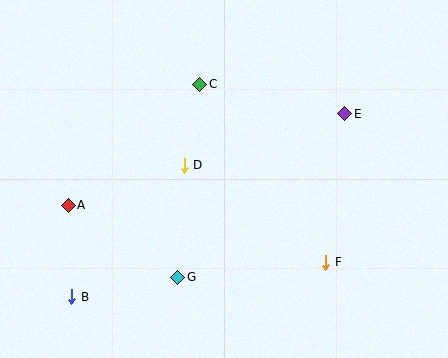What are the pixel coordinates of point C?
Point C is at (200, 84).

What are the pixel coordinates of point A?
Point A is at (68, 205).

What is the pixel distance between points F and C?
The distance between F and C is 218 pixels.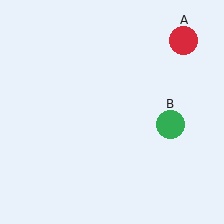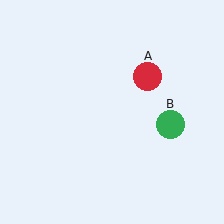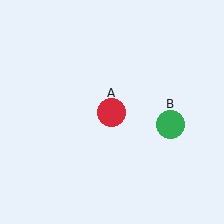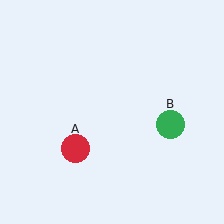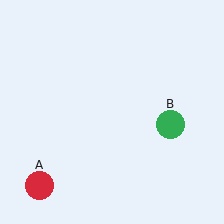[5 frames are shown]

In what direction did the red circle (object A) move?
The red circle (object A) moved down and to the left.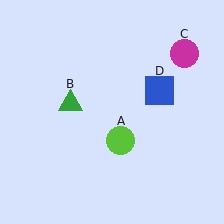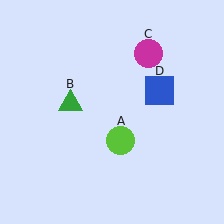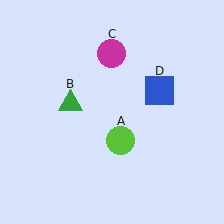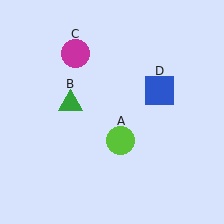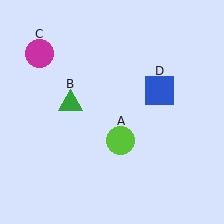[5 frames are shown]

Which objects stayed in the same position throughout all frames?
Lime circle (object A) and green triangle (object B) and blue square (object D) remained stationary.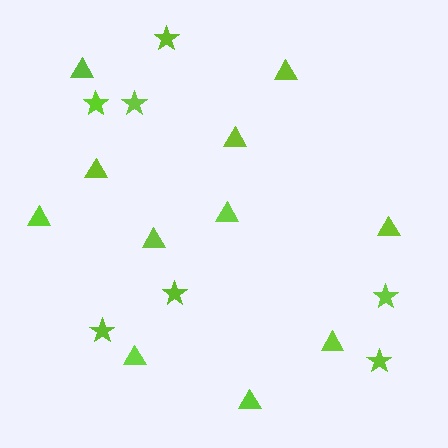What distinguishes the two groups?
There are 2 groups: one group of triangles (11) and one group of stars (7).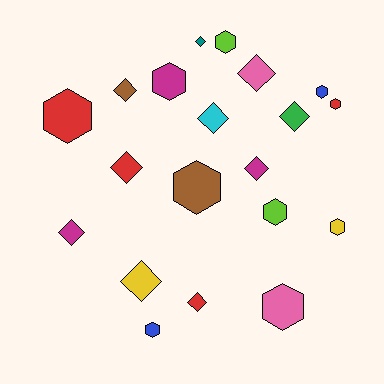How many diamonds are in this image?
There are 10 diamonds.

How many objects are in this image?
There are 20 objects.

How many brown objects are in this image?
There are 2 brown objects.